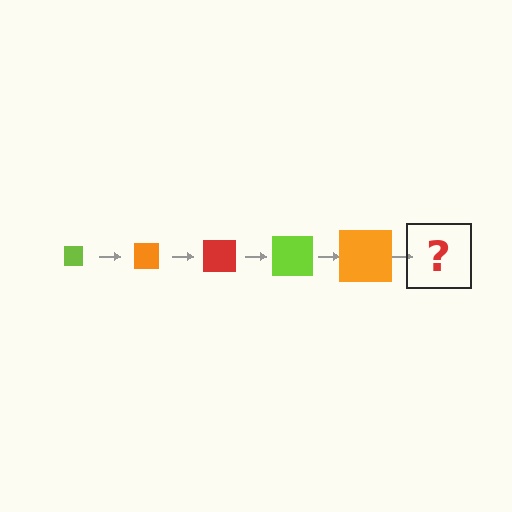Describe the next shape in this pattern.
It should be a red square, larger than the previous one.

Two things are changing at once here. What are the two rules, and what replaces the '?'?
The two rules are that the square grows larger each step and the color cycles through lime, orange, and red. The '?' should be a red square, larger than the previous one.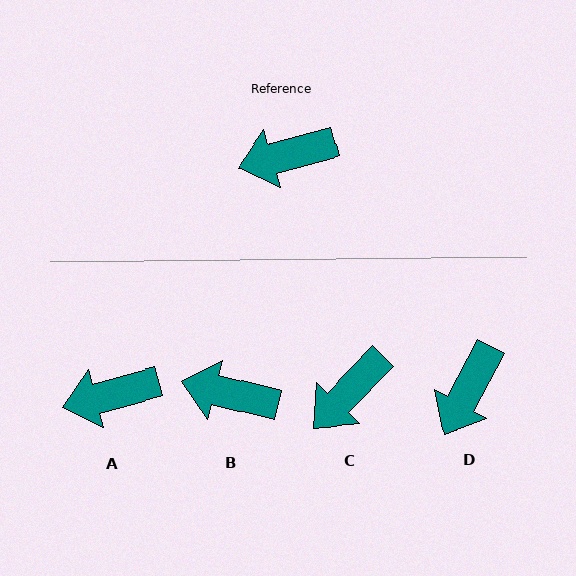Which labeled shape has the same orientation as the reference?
A.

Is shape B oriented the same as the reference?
No, it is off by about 29 degrees.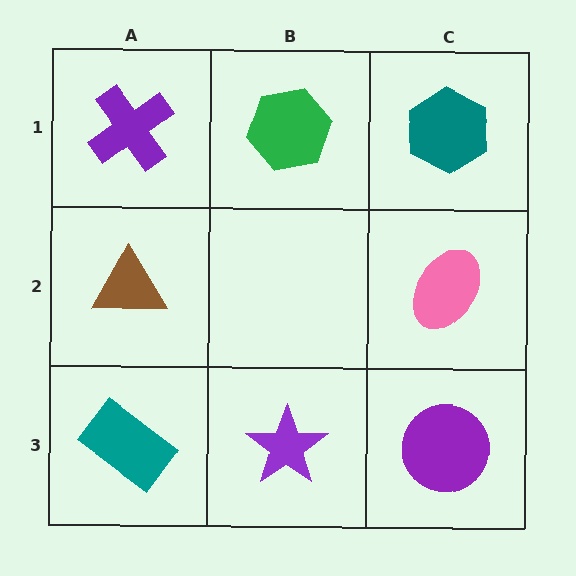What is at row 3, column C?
A purple circle.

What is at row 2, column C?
A pink ellipse.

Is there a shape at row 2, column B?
No, that cell is empty.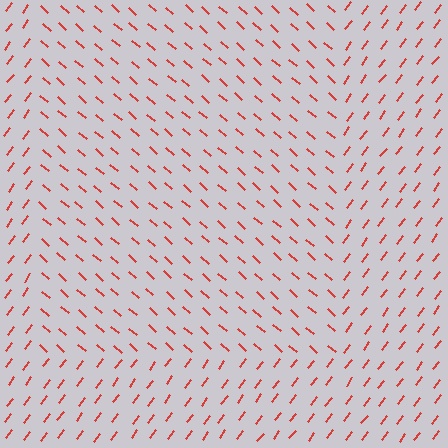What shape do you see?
I see a rectangle.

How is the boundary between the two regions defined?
The boundary is defined purely by a change in line orientation (approximately 85 degrees difference). All lines are the same color and thickness.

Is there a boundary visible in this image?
Yes, there is a texture boundary formed by a change in line orientation.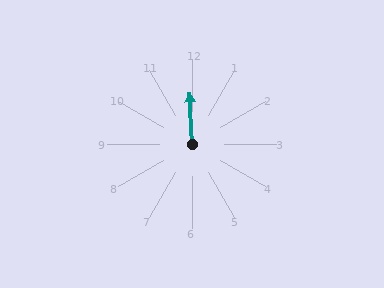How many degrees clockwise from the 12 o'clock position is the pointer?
Approximately 357 degrees.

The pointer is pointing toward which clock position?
Roughly 12 o'clock.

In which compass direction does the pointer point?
North.